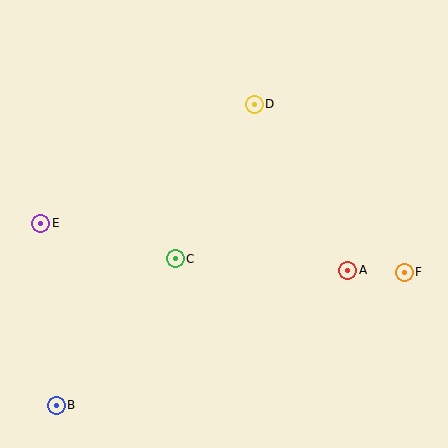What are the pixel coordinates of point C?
Point C is at (175, 259).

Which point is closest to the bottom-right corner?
Point F is closest to the bottom-right corner.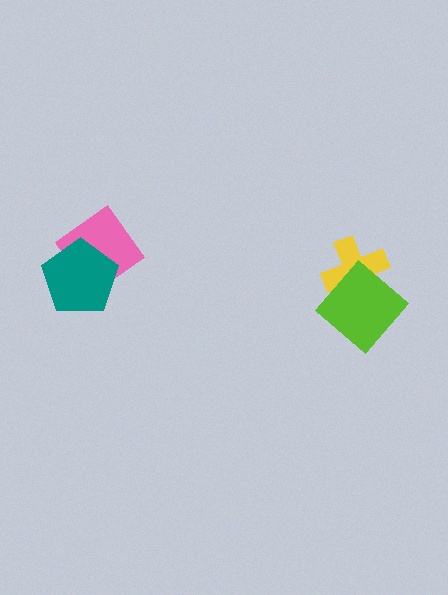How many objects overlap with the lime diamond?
1 object overlaps with the lime diamond.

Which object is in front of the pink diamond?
The teal pentagon is in front of the pink diamond.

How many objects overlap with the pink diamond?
1 object overlaps with the pink diamond.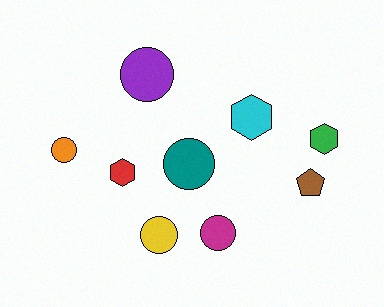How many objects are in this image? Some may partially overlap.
There are 9 objects.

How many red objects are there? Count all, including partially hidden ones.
There is 1 red object.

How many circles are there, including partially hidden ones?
There are 5 circles.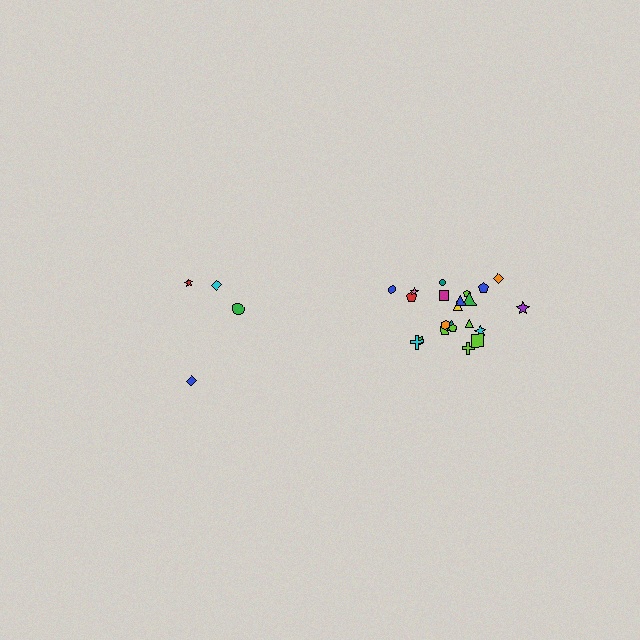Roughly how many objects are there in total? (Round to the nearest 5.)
Roughly 25 objects in total.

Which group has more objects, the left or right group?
The right group.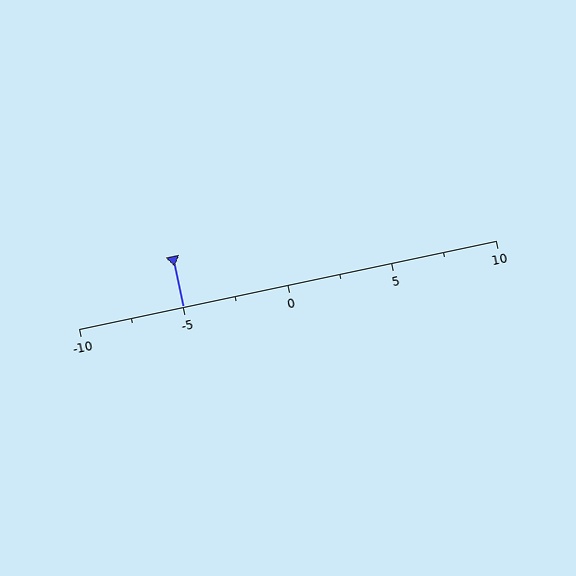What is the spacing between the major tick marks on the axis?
The major ticks are spaced 5 apart.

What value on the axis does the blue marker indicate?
The marker indicates approximately -5.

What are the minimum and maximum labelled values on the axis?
The axis runs from -10 to 10.